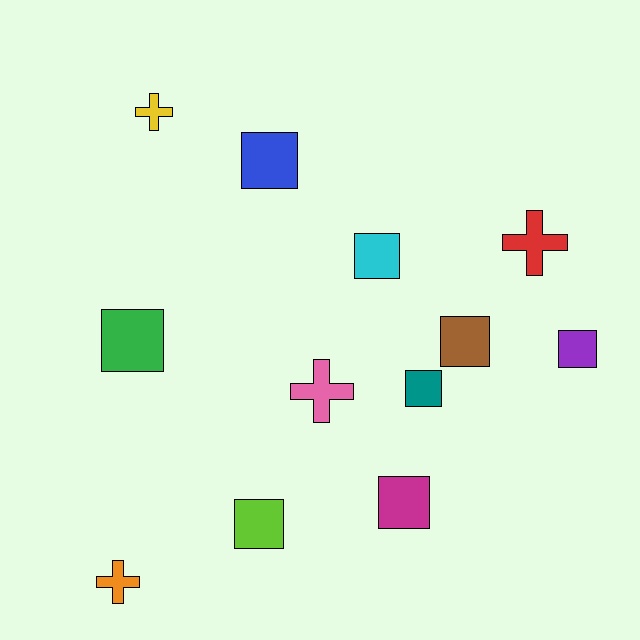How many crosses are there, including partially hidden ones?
There are 4 crosses.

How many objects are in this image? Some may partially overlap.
There are 12 objects.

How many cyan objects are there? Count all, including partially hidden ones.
There is 1 cyan object.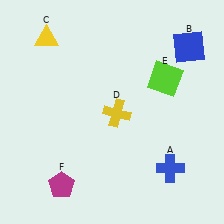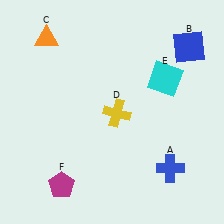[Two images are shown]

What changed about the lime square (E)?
In Image 1, E is lime. In Image 2, it changed to cyan.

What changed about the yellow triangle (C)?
In Image 1, C is yellow. In Image 2, it changed to orange.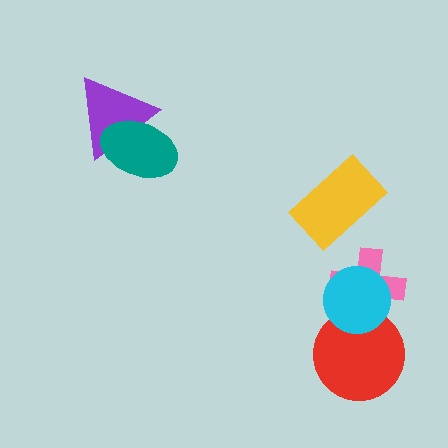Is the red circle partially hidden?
Yes, it is partially covered by another shape.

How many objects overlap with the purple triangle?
1 object overlaps with the purple triangle.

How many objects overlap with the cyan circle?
2 objects overlap with the cyan circle.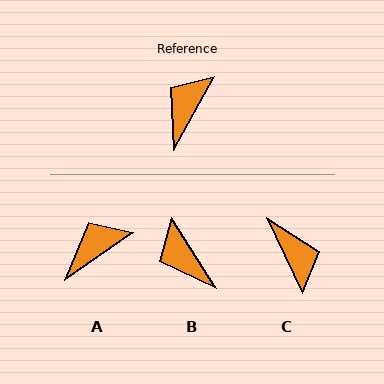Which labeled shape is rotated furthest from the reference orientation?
C, about 126 degrees away.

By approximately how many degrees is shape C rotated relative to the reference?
Approximately 126 degrees clockwise.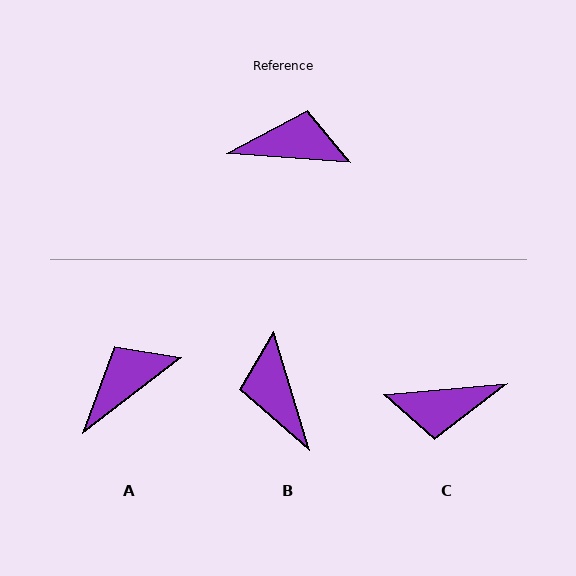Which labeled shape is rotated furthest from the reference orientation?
C, about 171 degrees away.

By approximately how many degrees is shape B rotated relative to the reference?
Approximately 111 degrees counter-clockwise.